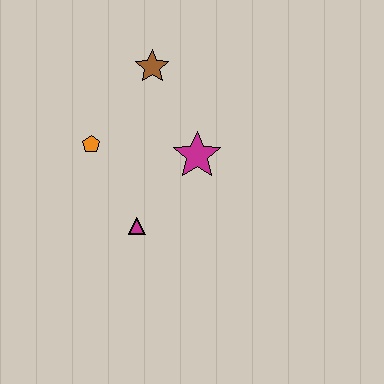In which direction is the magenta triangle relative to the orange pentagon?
The magenta triangle is below the orange pentagon.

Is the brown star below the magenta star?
No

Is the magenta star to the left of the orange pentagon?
No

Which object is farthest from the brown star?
The magenta triangle is farthest from the brown star.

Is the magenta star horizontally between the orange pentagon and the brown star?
No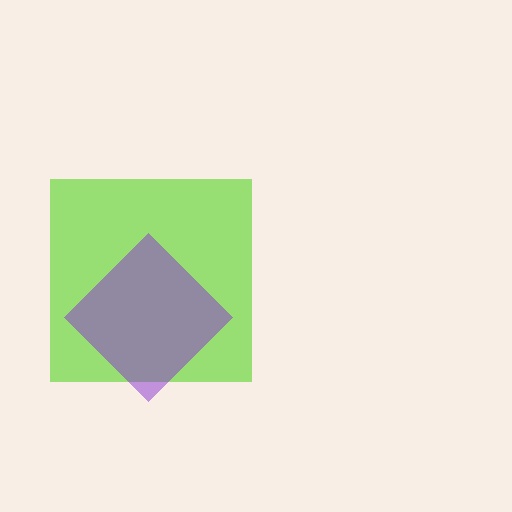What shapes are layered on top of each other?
The layered shapes are: a lime square, a purple diamond.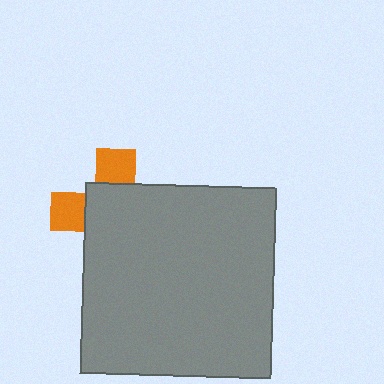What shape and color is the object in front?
The object in front is a gray square.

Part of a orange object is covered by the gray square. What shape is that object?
It is a cross.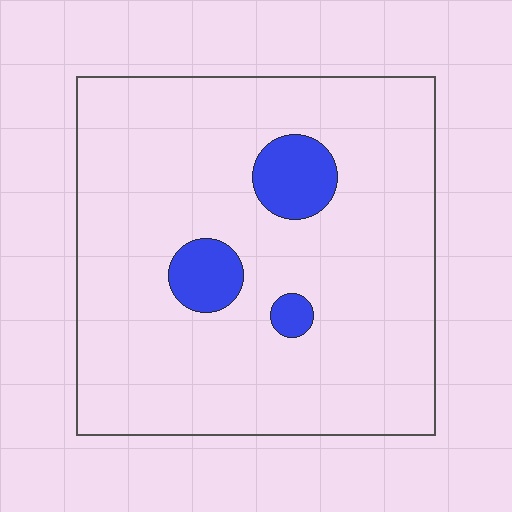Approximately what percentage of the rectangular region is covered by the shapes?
Approximately 10%.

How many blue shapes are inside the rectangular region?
3.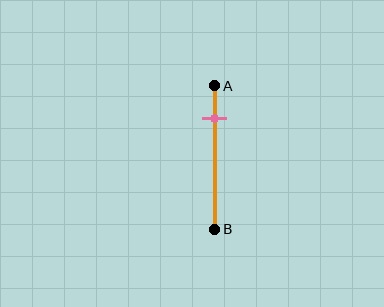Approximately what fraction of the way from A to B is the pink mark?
The pink mark is approximately 25% of the way from A to B.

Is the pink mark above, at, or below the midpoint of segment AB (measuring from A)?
The pink mark is above the midpoint of segment AB.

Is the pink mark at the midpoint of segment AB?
No, the mark is at about 25% from A, not at the 50% midpoint.